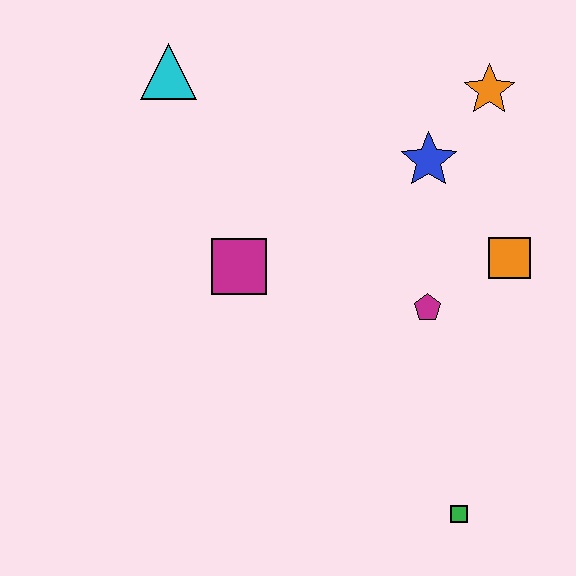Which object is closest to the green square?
The magenta pentagon is closest to the green square.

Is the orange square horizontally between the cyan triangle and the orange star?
No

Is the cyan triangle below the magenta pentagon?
No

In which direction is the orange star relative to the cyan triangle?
The orange star is to the right of the cyan triangle.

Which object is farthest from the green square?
The cyan triangle is farthest from the green square.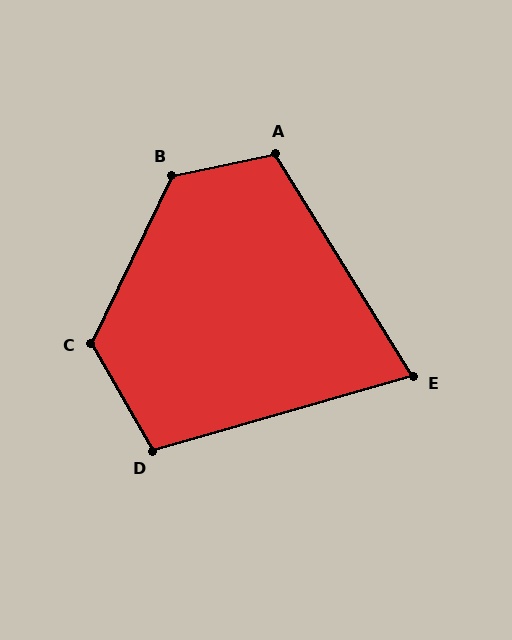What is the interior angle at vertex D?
Approximately 104 degrees (obtuse).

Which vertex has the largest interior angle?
B, at approximately 128 degrees.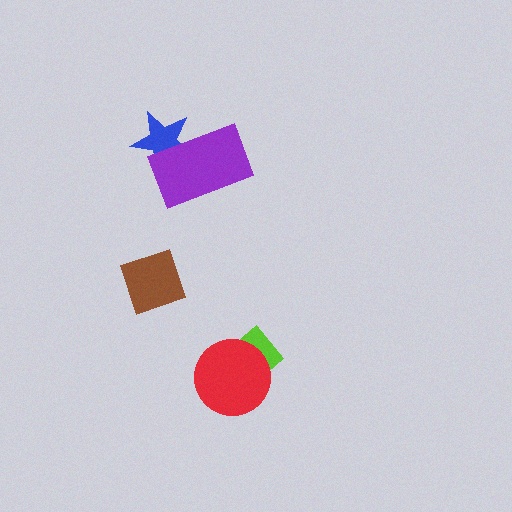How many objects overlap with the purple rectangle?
1 object overlaps with the purple rectangle.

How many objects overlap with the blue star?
1 object overlaps with the blue star.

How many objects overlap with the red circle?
1 object overlaps with the red circle.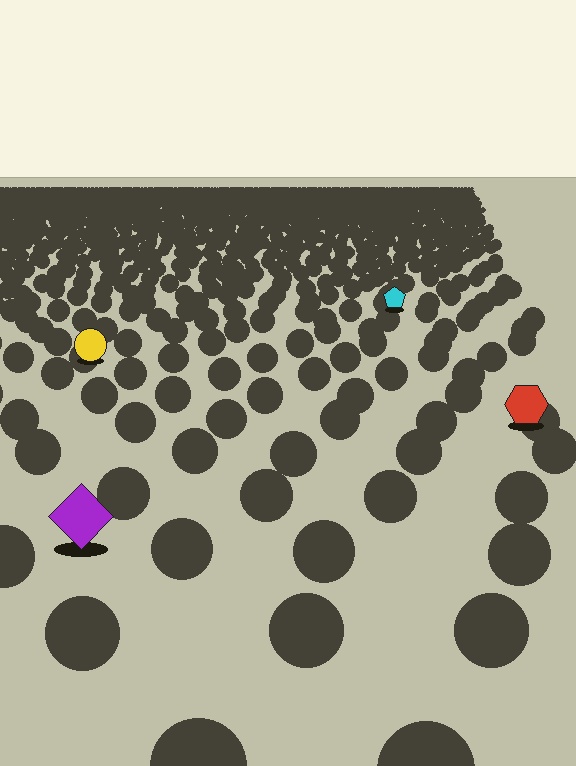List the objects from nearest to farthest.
From nearest to farthest: the purple diamond, the red hexagon, the yellow circle, the cyan pentagon.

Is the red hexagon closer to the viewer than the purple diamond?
No. The purple diamond is closer — you can tell from the texture gradient: the ground texture is coarser near it.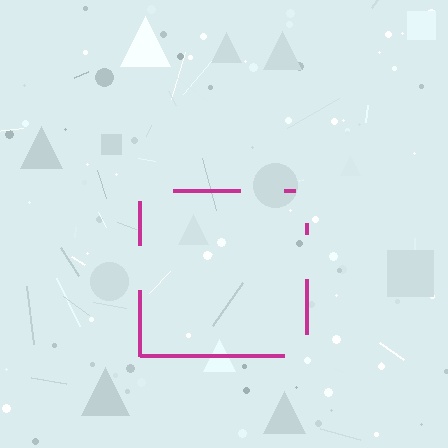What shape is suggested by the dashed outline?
The dashed outline suggests a square.